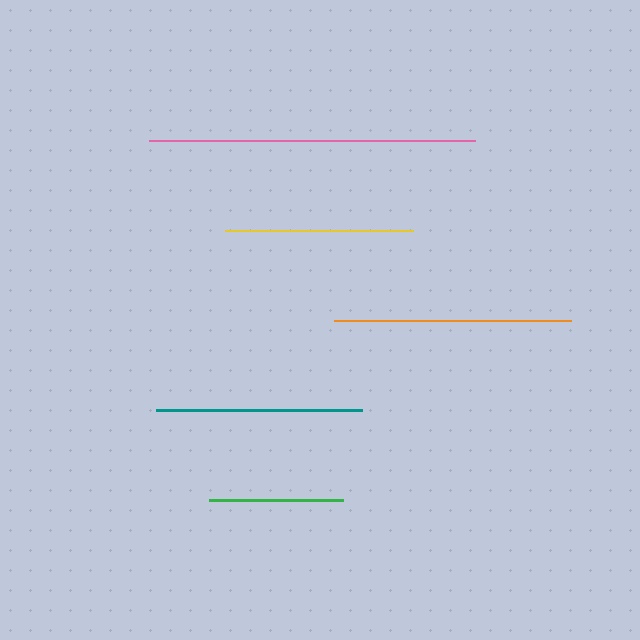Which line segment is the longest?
The pink line is the longest at approximately 326 pixels.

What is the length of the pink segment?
The pink segment is approximately 326 pixels long.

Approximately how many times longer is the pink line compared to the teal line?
The pink line is approximately 1.6 times the length of the teal line.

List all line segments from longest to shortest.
From longest to shortest: pink, orange, teal, yellow, green.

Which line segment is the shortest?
The green line is the shortest at approximately 133 pixels.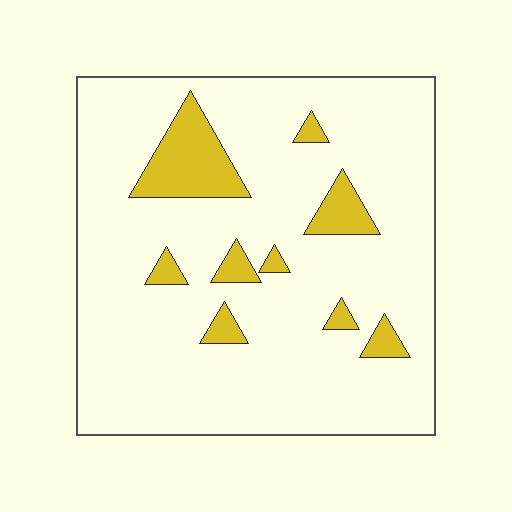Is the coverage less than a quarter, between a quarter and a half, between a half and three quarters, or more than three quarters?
Less than a quarter.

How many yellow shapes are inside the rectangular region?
9.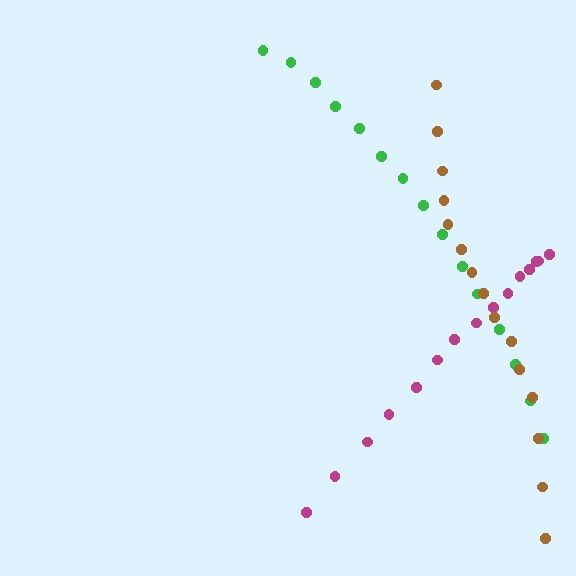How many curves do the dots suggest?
There are 3 distinct paths.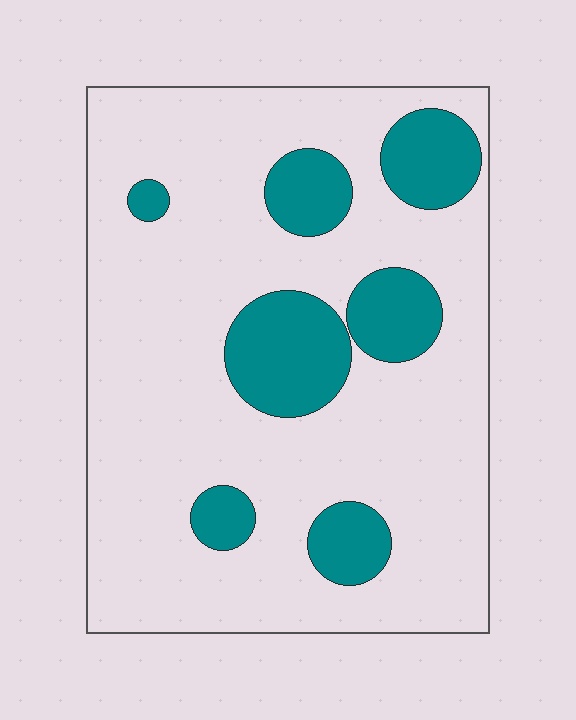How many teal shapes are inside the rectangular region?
7.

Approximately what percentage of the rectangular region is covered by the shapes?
Approximately 20%.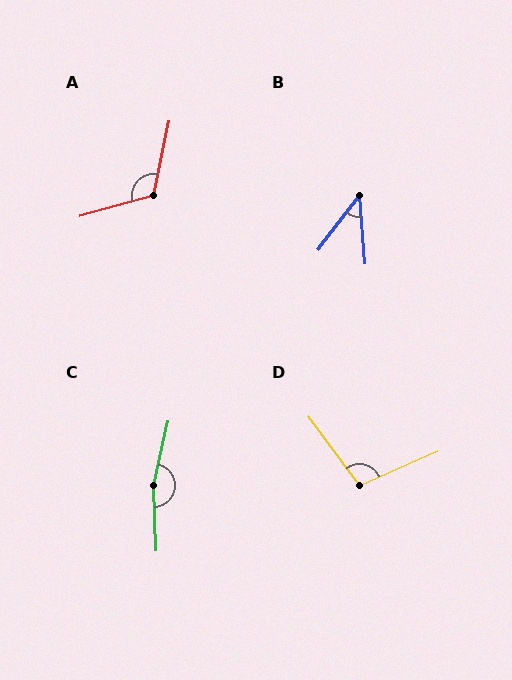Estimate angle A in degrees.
Approximately 118 degrees.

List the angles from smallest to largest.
B (43°), D (103°), A (118°), C (165°).